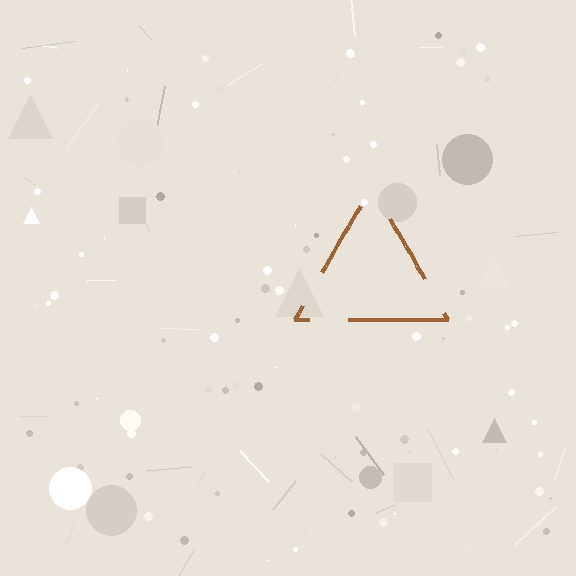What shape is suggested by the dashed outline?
The dashed outline suggests a triangle.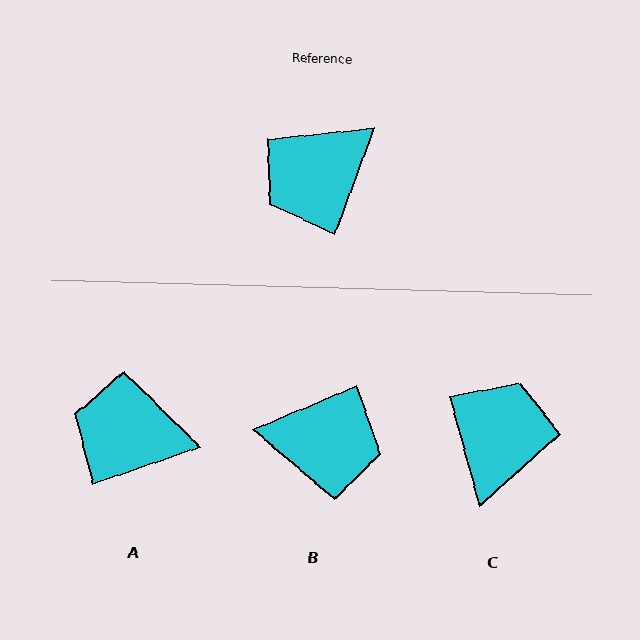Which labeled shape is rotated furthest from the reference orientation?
C, about 144 degrees away.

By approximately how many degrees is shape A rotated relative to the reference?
Approximately 51 degrees clockwise.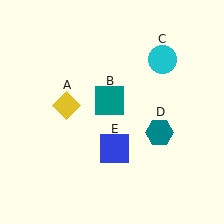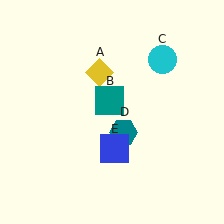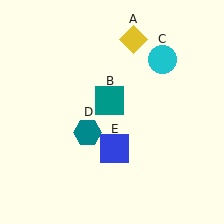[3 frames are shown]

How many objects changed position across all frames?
2 objects changed position: yellow diamond (object A), teal hexagon (object D).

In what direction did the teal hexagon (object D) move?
The teal hexagon (object D) moved left.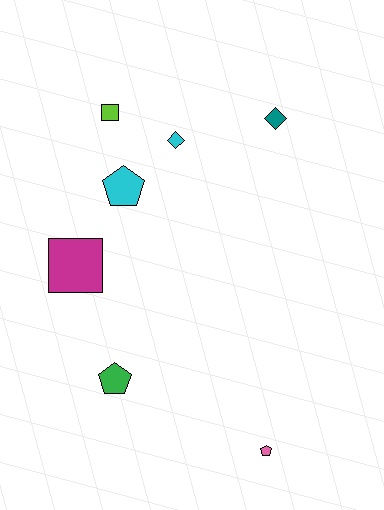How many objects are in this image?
There are 7 objects.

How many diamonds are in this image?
There are 2 diamonds.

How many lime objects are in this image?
There is 1 lime object.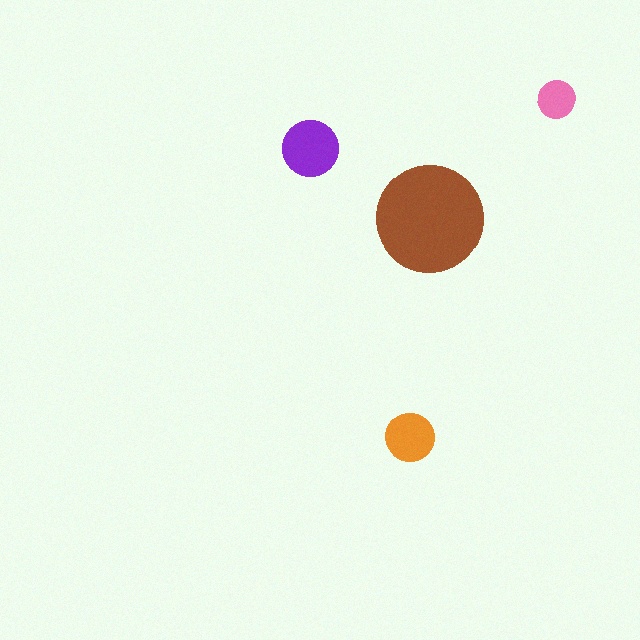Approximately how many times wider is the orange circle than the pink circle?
About 1.5 times wider.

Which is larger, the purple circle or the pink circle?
The purple one.